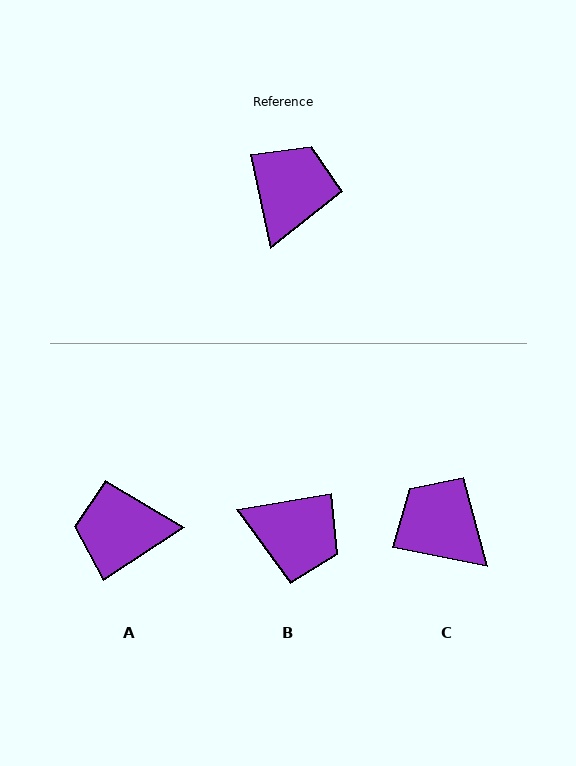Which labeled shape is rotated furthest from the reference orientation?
A, about 111 degrees away.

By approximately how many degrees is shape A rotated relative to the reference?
Approximately 111 degrees counter-clockwise.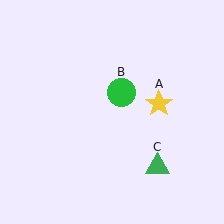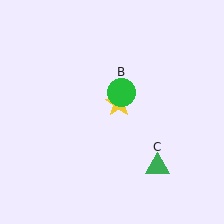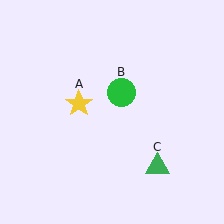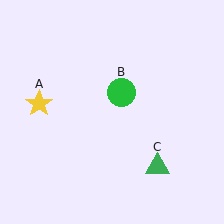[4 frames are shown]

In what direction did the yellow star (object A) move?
The yellow star (object A) moved left.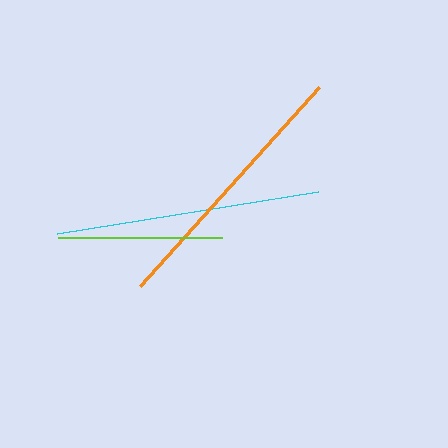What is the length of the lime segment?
The lime segment is approximately 163 pixels long.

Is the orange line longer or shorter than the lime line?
The orange line is longer than the lime line.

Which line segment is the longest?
The orange line is the longest at approximately 268 pixels.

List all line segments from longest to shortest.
From longest to shortest: orange, cyan, lime.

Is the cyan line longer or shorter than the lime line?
The cyan line is longer than the lime line.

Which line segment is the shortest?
The lime line is the shortest at approximately 163 pixels.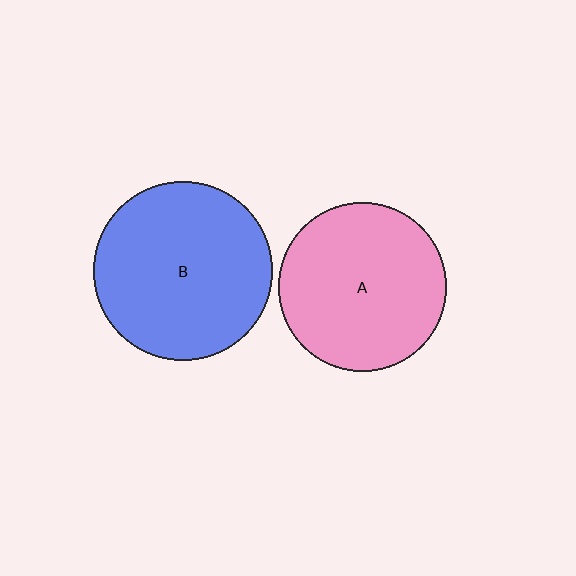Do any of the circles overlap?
No, none of the circles overlap.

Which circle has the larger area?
Circle B (blue).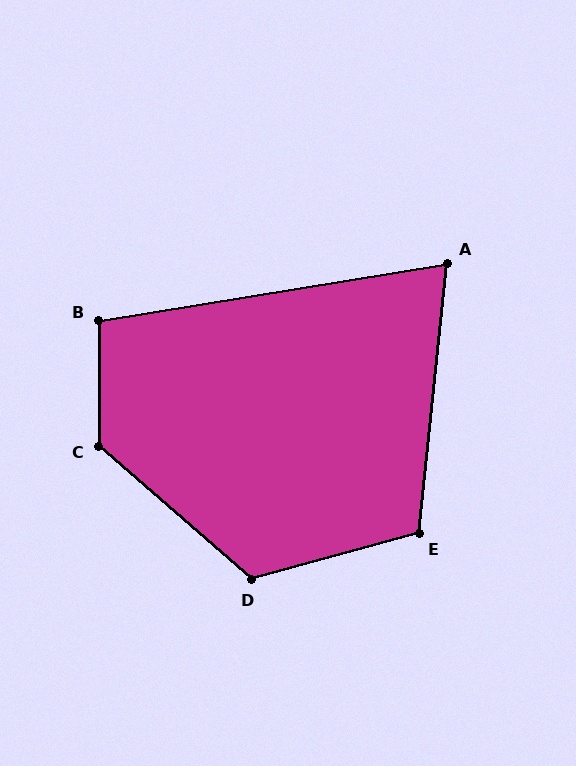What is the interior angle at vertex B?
Approximately 99 degrees (obtuse).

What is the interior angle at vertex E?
Approximately 111 degrees (obtuse).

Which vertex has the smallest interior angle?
A, at approximately 75 degrees.